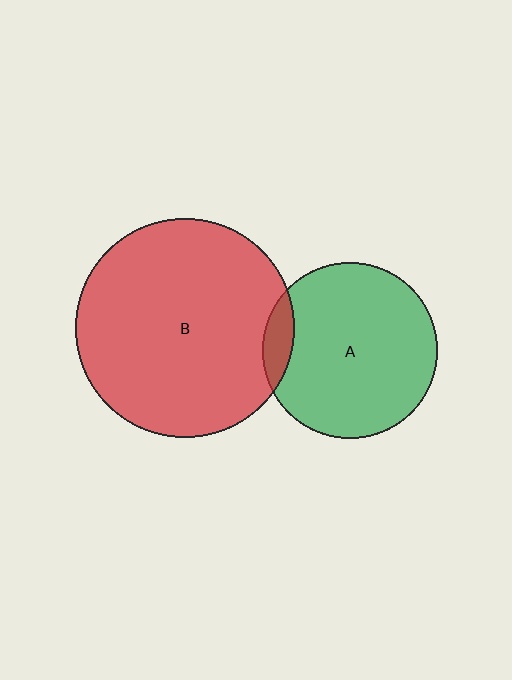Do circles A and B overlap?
Yes.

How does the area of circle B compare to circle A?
Approximately 1.6 times.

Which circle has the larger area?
Circle B (red).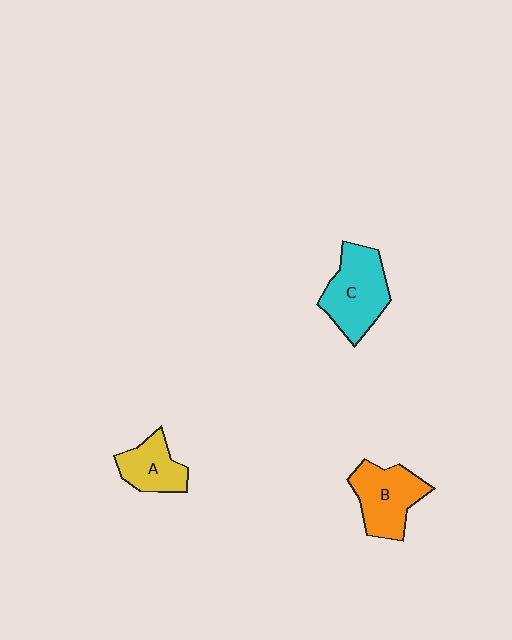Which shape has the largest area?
Shape C (cyan).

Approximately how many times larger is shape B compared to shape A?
Approximately 1.4 times.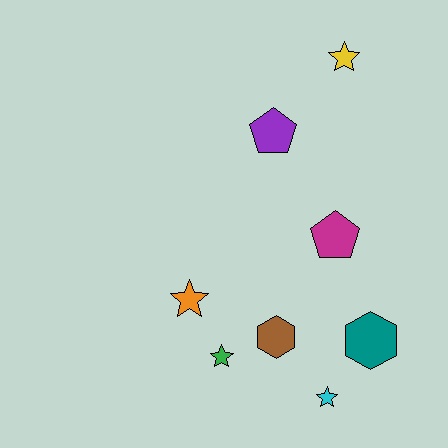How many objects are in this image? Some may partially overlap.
There are 8 objects.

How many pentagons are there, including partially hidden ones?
There are 2 pentagons.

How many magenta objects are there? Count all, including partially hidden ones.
There is 1 magenta object.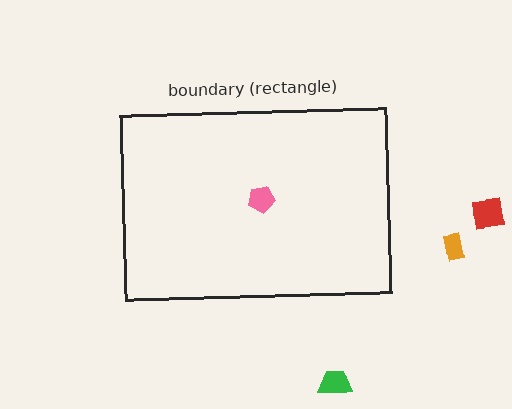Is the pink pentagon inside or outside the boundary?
Inside.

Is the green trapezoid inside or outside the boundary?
Outside.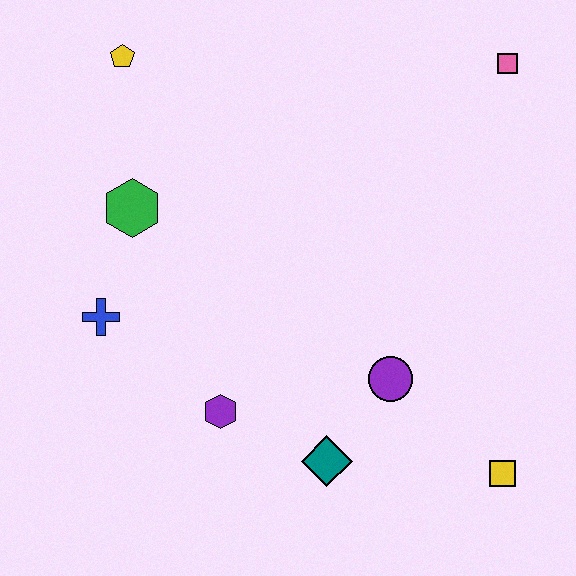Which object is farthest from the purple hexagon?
The pink square is farthest from the purple hexagon.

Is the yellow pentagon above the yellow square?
Yes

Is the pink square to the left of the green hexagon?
No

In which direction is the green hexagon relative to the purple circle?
The green hexagon is to the left of the purple circle.